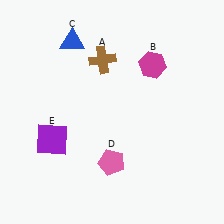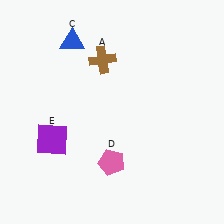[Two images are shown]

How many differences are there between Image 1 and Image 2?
There is 1 difference between the two images.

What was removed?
The magenta hexagon (B) was removed in Image 2.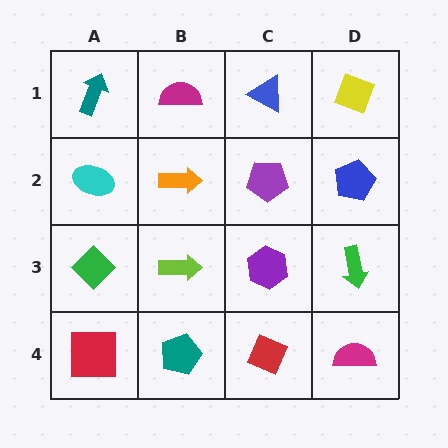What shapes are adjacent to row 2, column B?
A magenta semicircle (row 1, column B), a lime arrow (row 3, column B), a cyan ellipse (row 2, column A), a purple pentagon (row 2, column C).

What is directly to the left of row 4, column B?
A red square.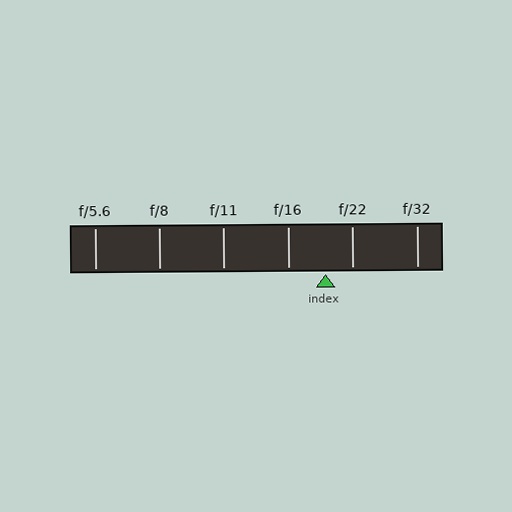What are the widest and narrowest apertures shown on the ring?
The widest aperture shown is f/5.6 and the narrowest is f/32.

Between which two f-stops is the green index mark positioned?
The index mark is between f/16 and f/22.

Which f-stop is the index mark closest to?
The index mark is closest to f/22.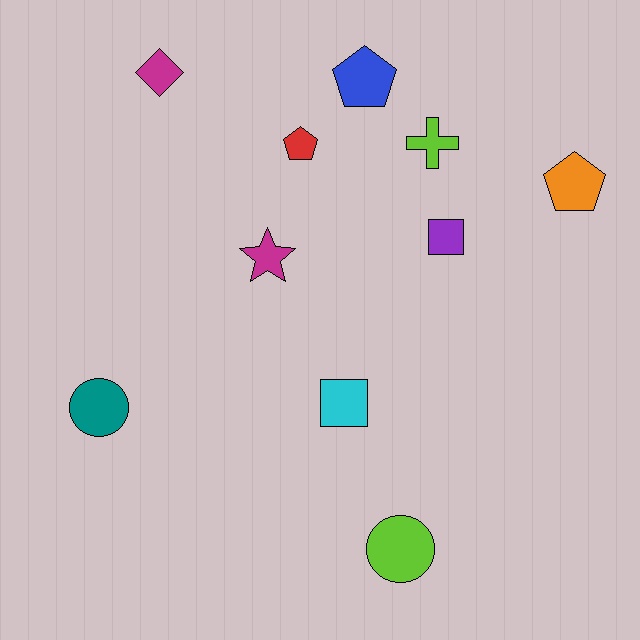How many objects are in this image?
There are 10 objects.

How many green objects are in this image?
There are no green objects.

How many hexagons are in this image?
There are no hexagons.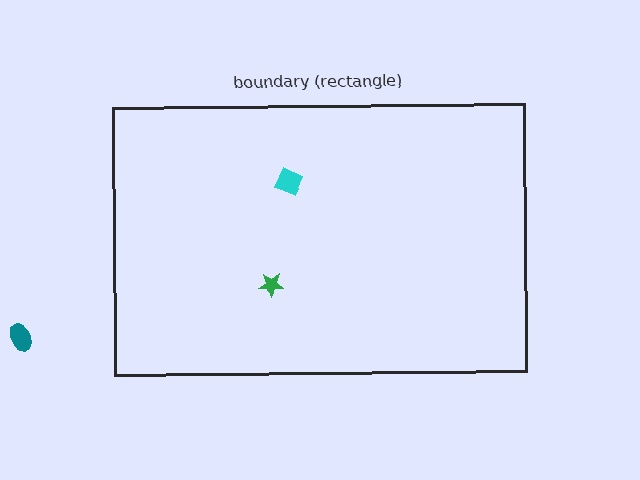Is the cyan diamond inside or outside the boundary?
Inside.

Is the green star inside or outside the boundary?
Inside.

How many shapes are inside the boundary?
2 inside, 1 outside.